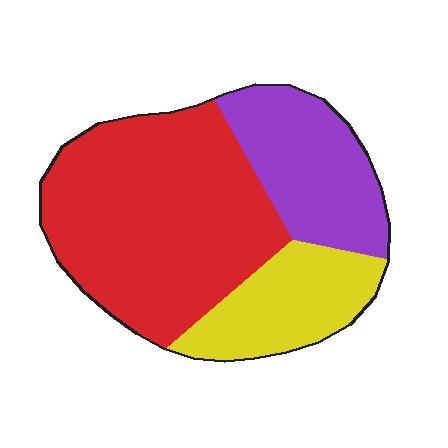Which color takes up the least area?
Yellow, at roughly 20%.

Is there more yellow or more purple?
Purple.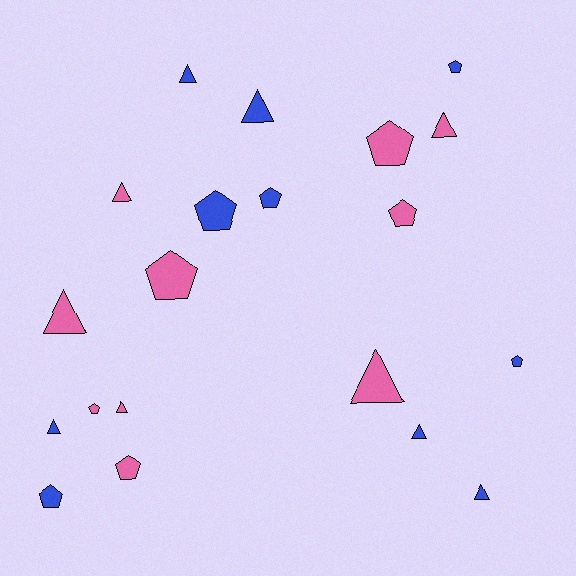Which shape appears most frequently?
Triangle, with 10 objects.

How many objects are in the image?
There are 20 objects.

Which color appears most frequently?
Blue, with 10 objects.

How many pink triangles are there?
There are 5 pink triangles.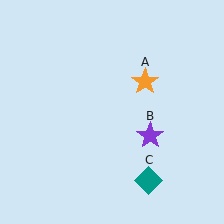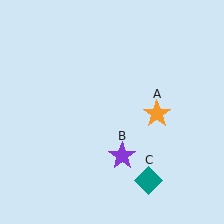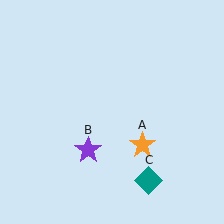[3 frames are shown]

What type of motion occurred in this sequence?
The orange star (object A), purple star (object B) rotated clockwise around the center of the scene.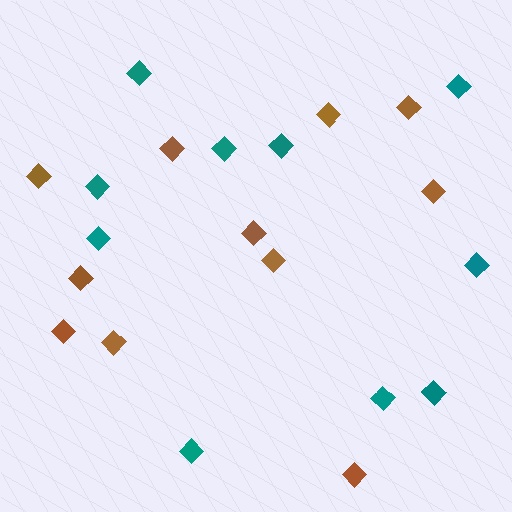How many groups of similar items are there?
There are 2 groups: one group of teal diamonds (10) and one group of brown diamonds (11).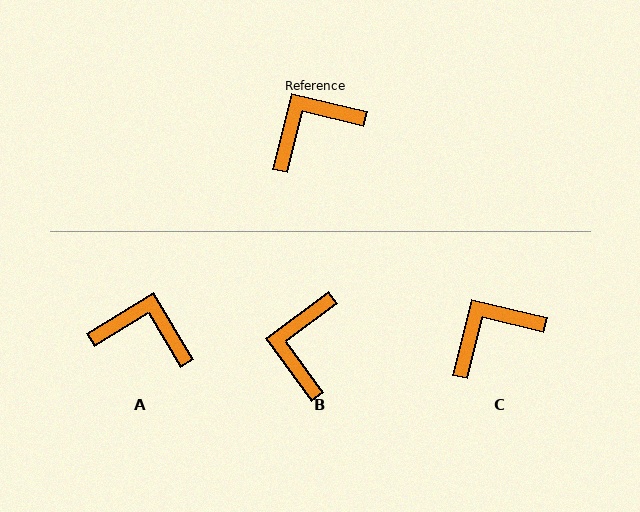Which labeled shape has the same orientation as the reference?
C.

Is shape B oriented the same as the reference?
No, it is off by about 50 degrees.